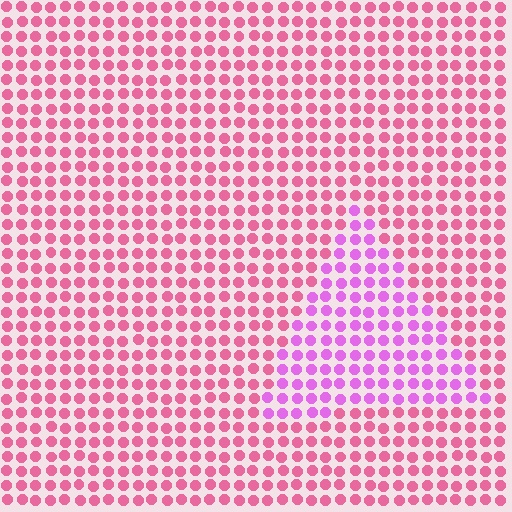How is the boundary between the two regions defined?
The boundary is defined purely by a slight shift in hue (about 38 degrees). Spacing, size, and orientation are identical on both sides.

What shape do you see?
I see a triangle.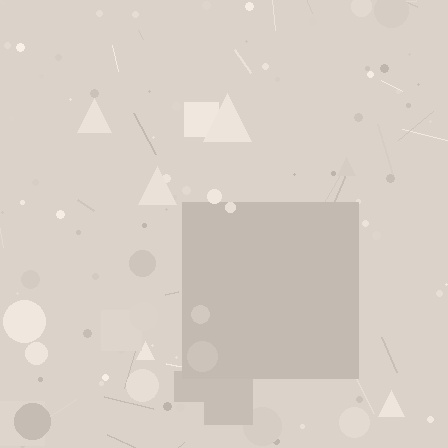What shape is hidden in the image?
A square is hidden in the image.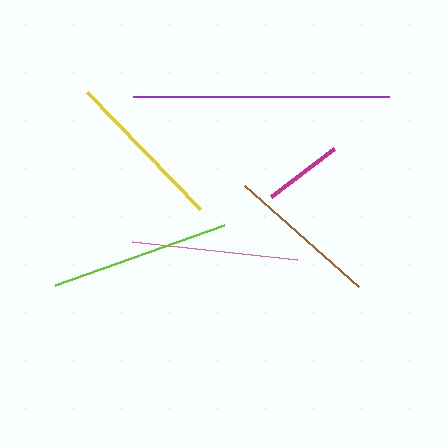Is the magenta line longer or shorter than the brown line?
The brown line is longer than the magenta line.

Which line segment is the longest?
The purple line is the longest at approximately 256 pixels.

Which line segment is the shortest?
The magenta line is the shortest at approximately 79 pixels.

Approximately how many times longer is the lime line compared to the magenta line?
The lime line is approximately 2.3 times the length of the magenta line.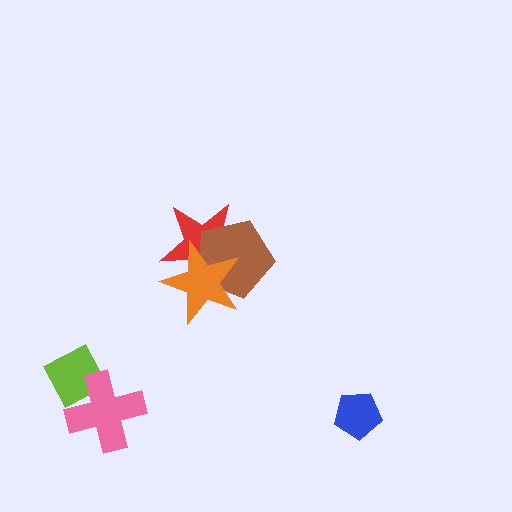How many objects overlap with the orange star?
2 objects overlap with the orange star.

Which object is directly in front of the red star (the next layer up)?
The brown pentagon is directly in front of the red star.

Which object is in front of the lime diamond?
The pink cross is in front of the lime diamond.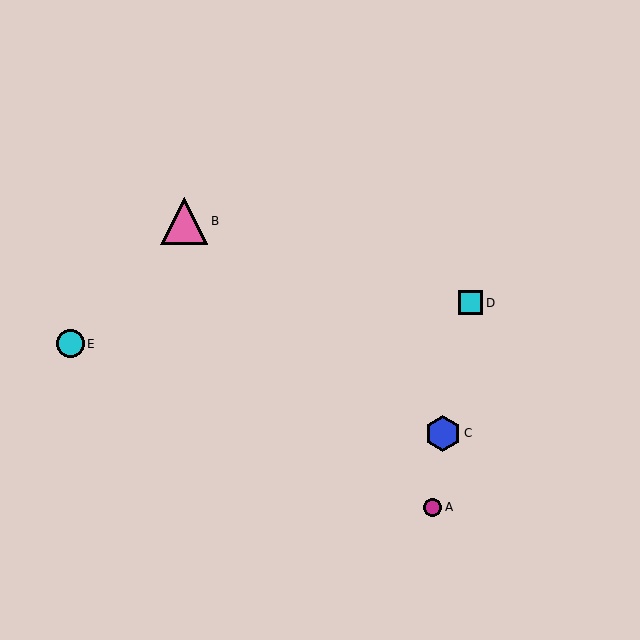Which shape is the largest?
The pink triangle (labeled B) is the largest.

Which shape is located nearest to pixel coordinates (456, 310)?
The cyan square (labeled D) at (471, 303) is nearest to that location.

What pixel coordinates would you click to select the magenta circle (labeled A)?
Click at (433, 507) to select the magenta circle A.